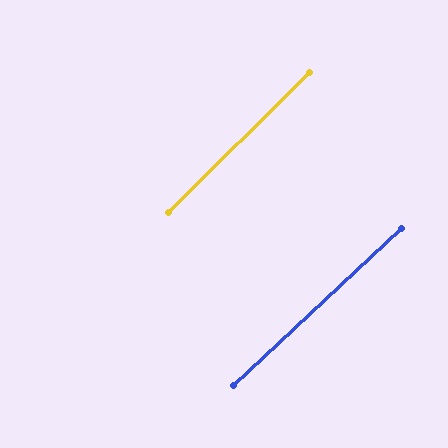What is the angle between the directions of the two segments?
Approximately 2 degrees.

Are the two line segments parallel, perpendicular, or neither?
Parallel — their directions differ by only 1.5°.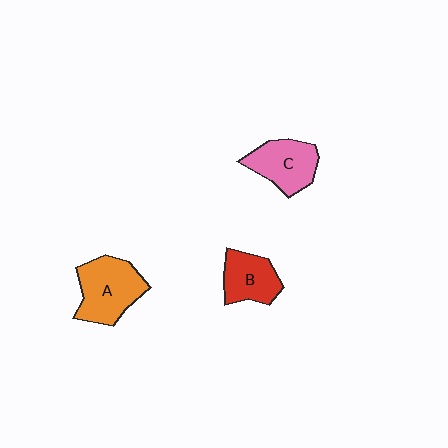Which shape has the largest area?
Shape A (orange).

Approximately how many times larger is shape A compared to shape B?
Approximately 1.4 times.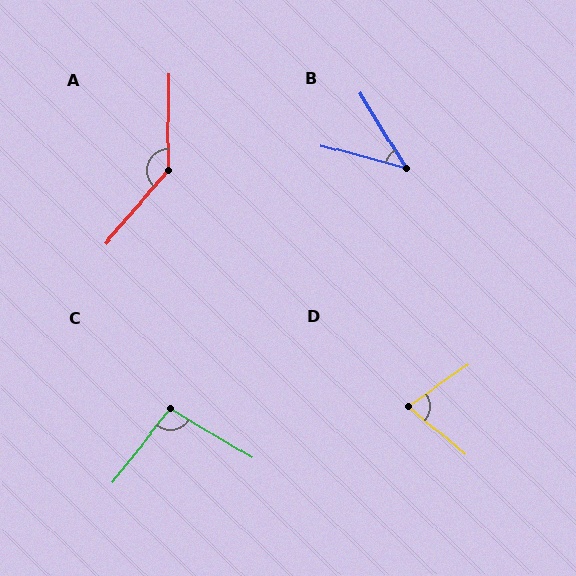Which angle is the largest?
A, at approximately 140 degrees.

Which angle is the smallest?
B, at approximately 43 degrees.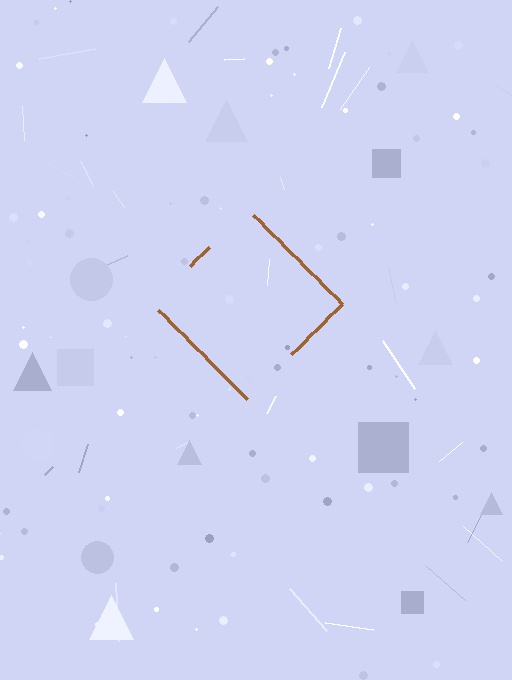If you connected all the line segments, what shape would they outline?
They would outline a diamond.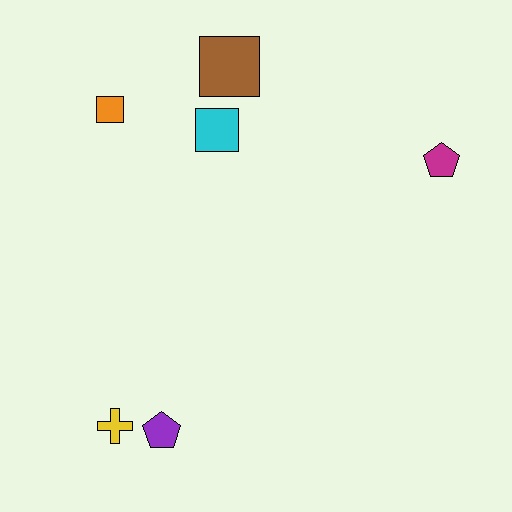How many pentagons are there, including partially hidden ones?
There are 2 pentagons.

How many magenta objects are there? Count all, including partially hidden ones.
There is 1 magenta object.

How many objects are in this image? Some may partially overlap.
There are 6 objects.